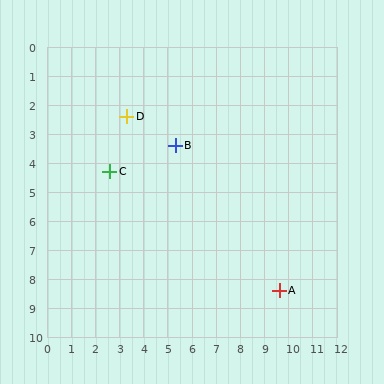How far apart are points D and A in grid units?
Points D and A are about 8.7 grid units apart.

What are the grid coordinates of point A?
Point A is at approximately (9.6, 8.4).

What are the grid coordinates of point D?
Point D is at approximately (3.3, 2.4).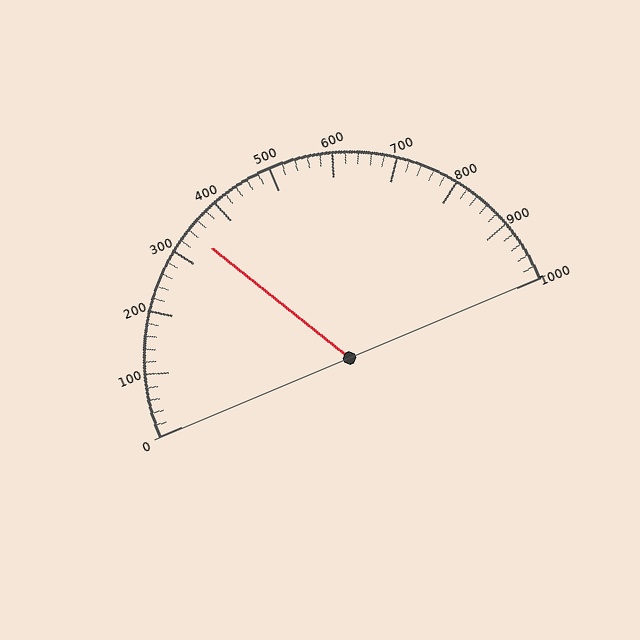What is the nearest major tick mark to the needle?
The nearest major tick mark is 300.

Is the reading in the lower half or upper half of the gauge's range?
The reading is in the lower half of the range (0 to 1000).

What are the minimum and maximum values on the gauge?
The gauge ranges from 0 to 1000.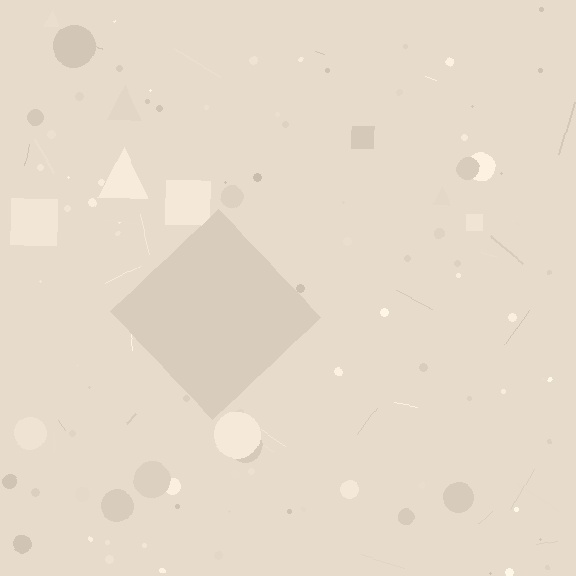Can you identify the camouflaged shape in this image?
The camouflaged shape is a diamond.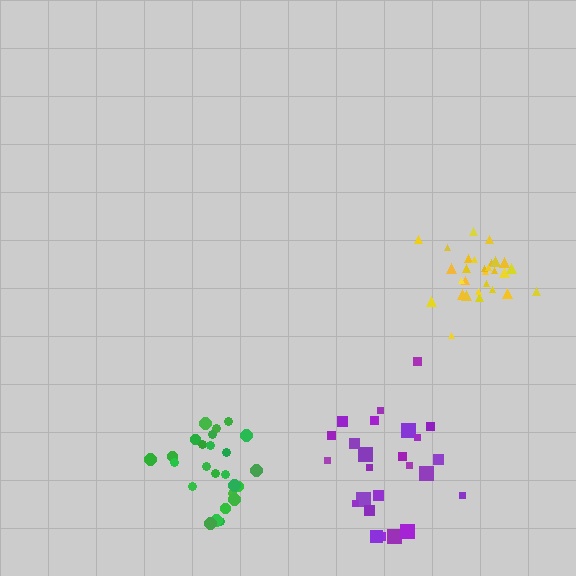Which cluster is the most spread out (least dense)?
Purple.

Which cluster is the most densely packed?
Yellow.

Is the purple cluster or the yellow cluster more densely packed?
Yellow.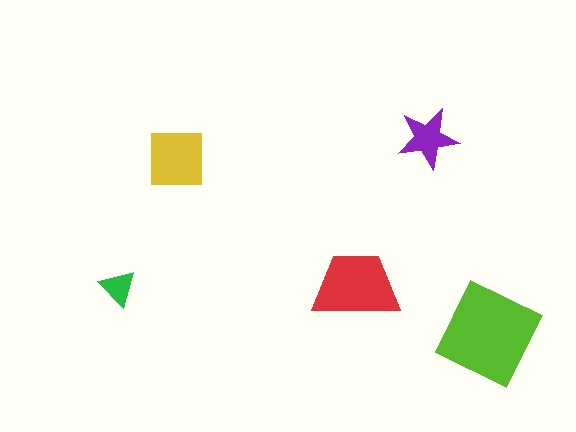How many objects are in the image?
There are 5 objects in the image.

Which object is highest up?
The purple star is topmost.